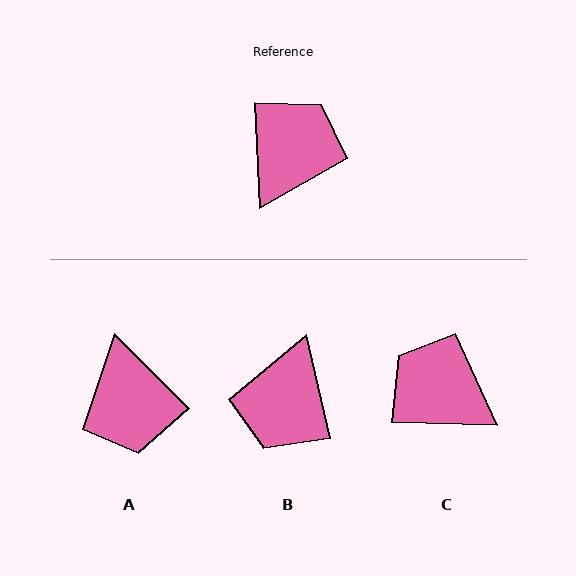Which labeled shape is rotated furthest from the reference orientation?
B, about 170 degrees away.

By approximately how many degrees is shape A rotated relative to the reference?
Approximately 138 degrees clockwise.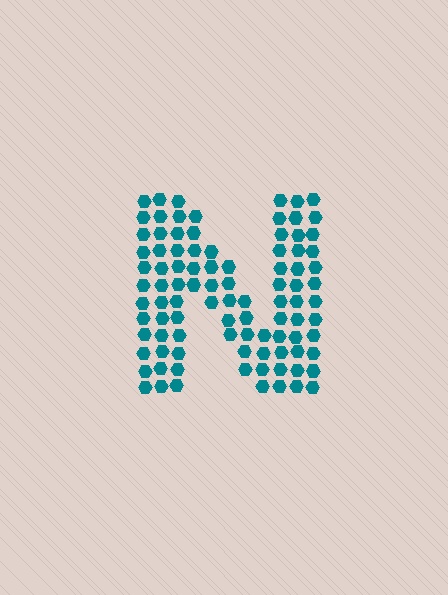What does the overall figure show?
The overall figure shows the letter N.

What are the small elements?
The small elements are hexagons.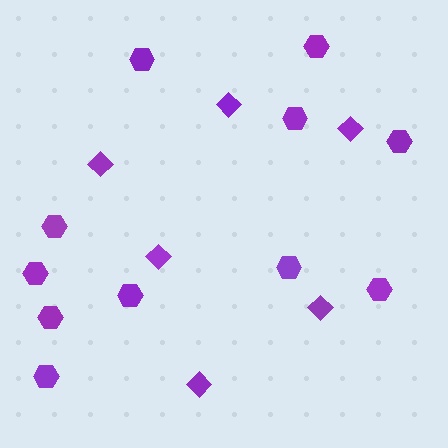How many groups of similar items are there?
There are 2 groups: one group of diamonds (6) and one group of hexagons (11).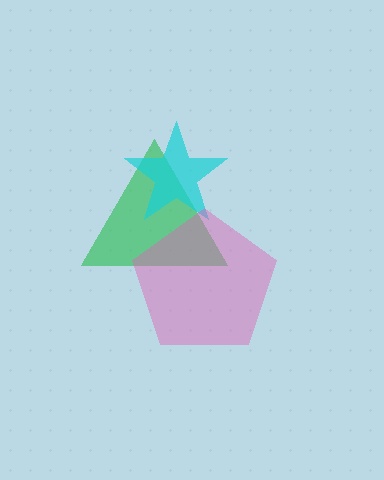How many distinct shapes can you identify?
There are 3 distinct shapes: a green triangle, a cyan star, a pink pentagon.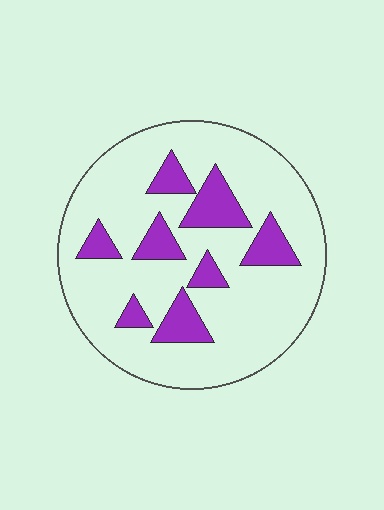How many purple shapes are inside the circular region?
8.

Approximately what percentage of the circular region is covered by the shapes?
Approximately 20%.